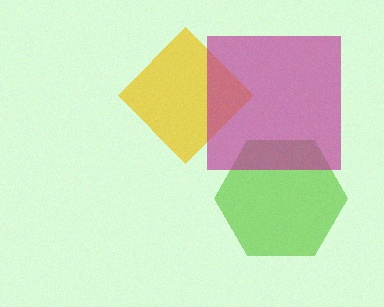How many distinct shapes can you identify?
There are 3 distinct shapes: a yellow diamond, a lime hexagon, a magenta square.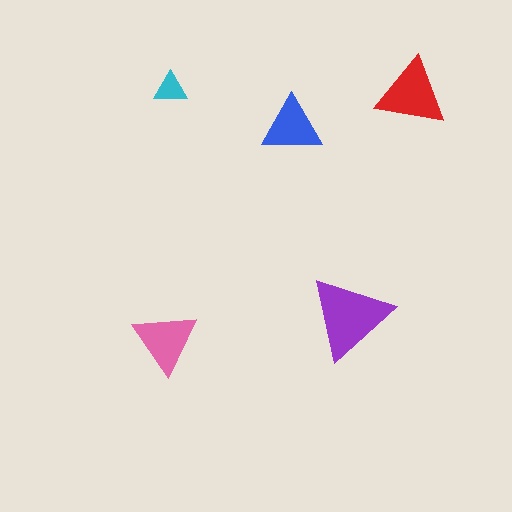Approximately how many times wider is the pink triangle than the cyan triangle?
About 2 times wider.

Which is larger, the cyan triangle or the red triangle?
The red one.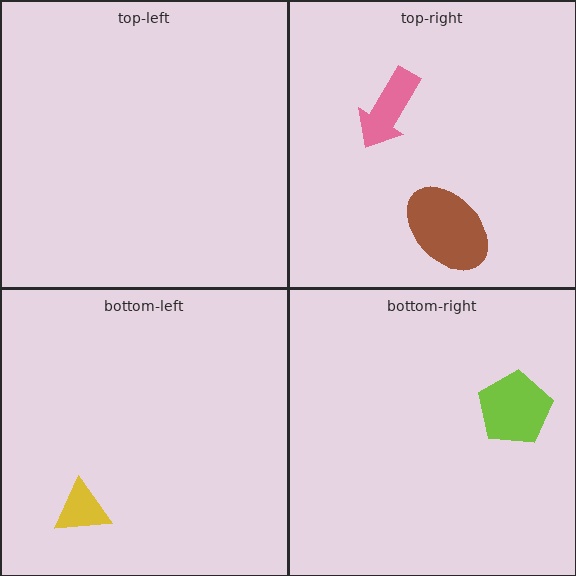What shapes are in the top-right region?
The brown ellipse, the pink arrow.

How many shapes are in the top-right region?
2.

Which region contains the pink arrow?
The top-right region.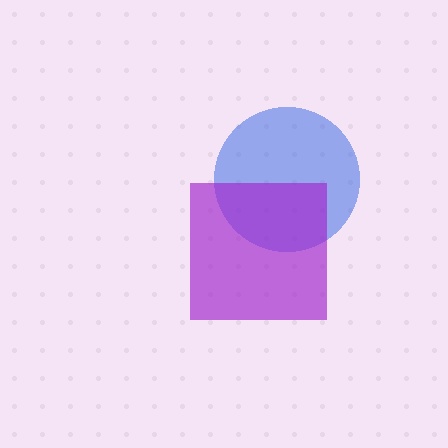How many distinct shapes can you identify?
There are 2 distinct shapes: a blue circle, a purple square.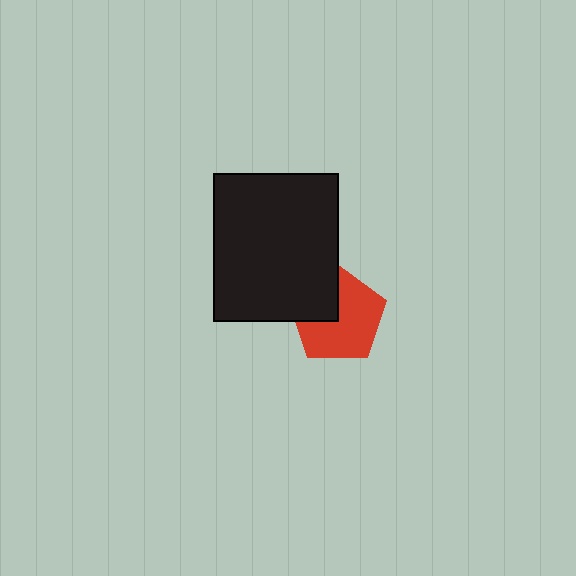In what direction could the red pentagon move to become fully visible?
The red pentagon could move toward the lower-right. That would shift it out from behind the black rectangle entirely.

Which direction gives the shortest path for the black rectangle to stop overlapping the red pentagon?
Moving toward the upper-left gives the shortest separation.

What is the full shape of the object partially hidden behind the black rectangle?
The partially hidden object is a red pentagon.